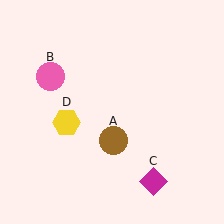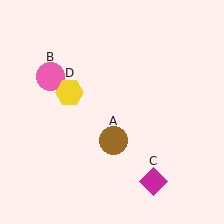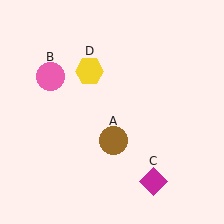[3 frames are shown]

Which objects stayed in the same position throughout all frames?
Brown circle (object A) and pink circle (object B) and magenta diamond (object C) remained stationary.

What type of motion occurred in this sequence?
The yellow hexagon (object D) rotated clockwise around the center of the scene.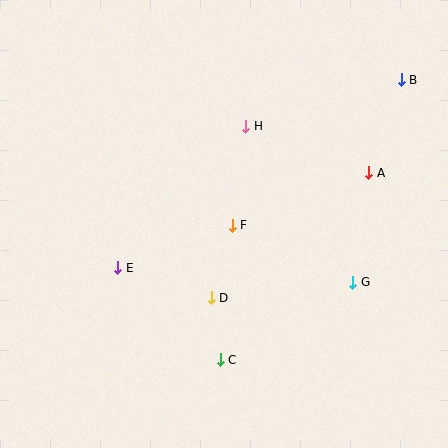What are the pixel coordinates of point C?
Point C is at (220, 360).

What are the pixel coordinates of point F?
Point F is at (232, 225).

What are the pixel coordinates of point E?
Point E is at (118, 268).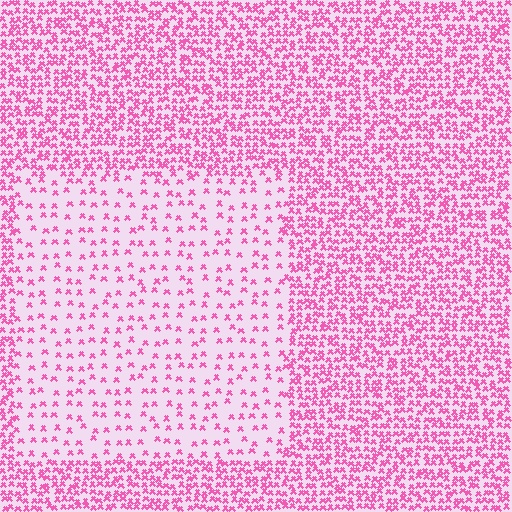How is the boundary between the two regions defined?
The boundary is defined by a change in element density (approximately 2.8x ratio). All elements are the same color, size, and shape.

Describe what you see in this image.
The image contains small pink elements arranged at two different densities. A rectangle-shaped region is visible where the elements are less densely packed than the surrounding area.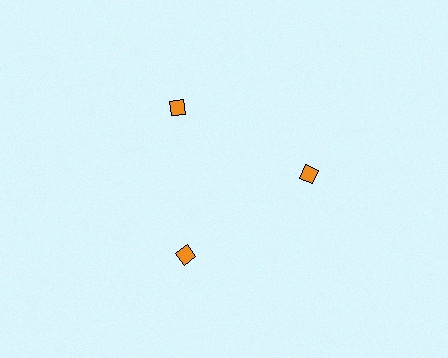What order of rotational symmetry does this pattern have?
This pattern has 3-fold rotational symmetry.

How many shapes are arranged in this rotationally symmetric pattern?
There are 3 shapes, arranged in 3 groups of 1.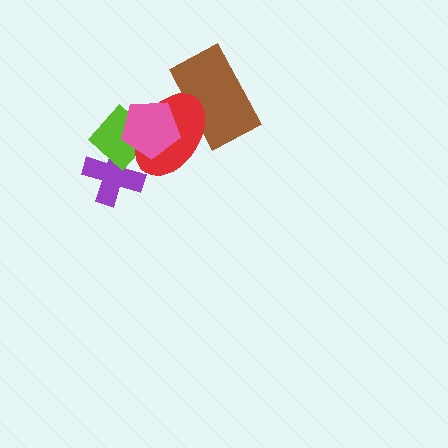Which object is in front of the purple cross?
The lime diamond is in front of the purple cross.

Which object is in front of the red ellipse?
The pink pentagon is in front of the red ellipse.